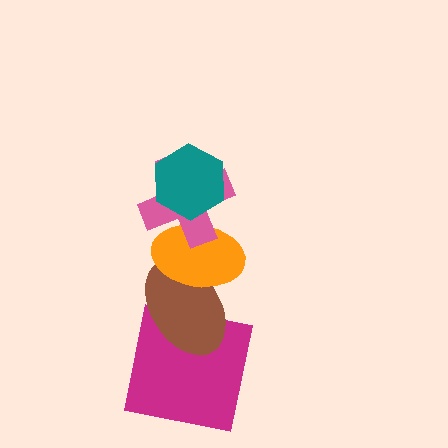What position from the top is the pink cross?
The pink cross is 2nd from the top.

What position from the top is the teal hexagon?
The teal hexagon is 1st from the top.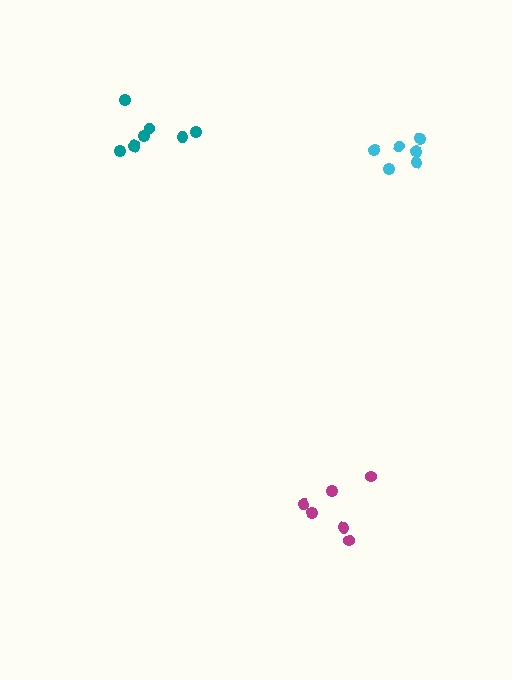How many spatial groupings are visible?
There are 3 spatial groupings.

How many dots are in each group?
Group 1: 8 dots, Group 2: 6 dots, Group 3: 6 dots (20 total).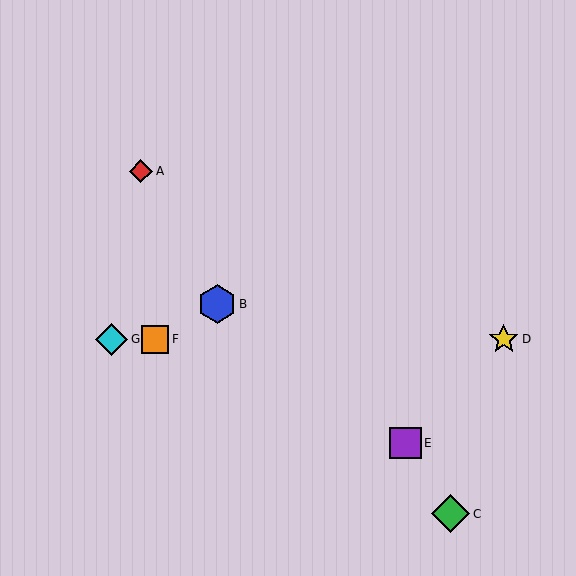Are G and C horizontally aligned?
No, G is at y≈339 and C is at y≈514.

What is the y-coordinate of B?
Object B is at y≈304.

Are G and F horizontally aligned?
Yes, both are at y≈339.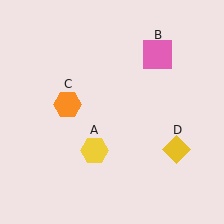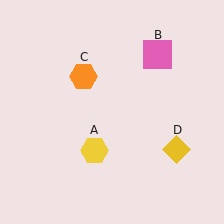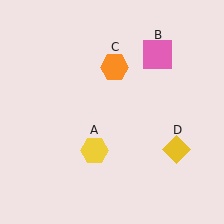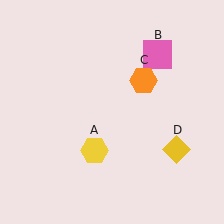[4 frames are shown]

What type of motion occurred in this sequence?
The orange hexagon (object C) rotated clockwise around the center of the scene.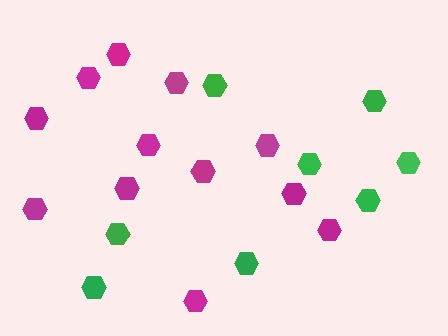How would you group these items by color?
There are 2 groups: one group of green hexagons (8) and one group of magenta hexagons (12).